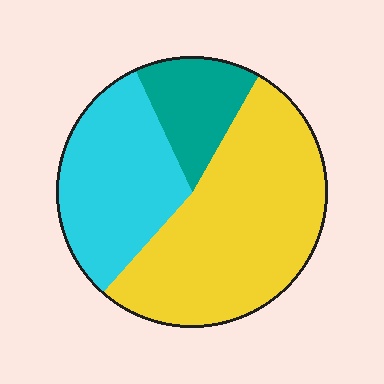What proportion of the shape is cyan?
Cyan takes up about one third (1/3) of the shape.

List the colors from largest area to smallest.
From largest to smallest: yellow, cyan, teal.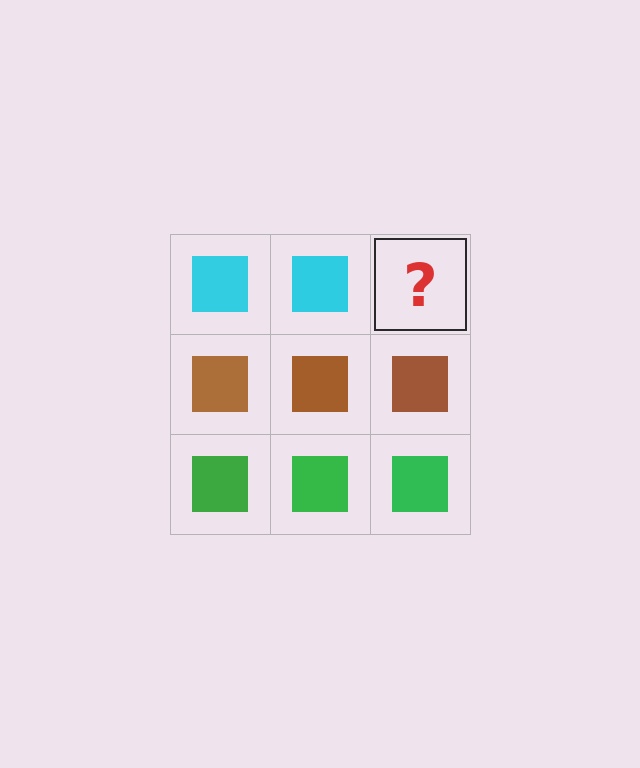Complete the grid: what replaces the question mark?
The question mark should be replaced with a cyan square.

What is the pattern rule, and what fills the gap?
The rule is that each row has a consistent color. The gap should be filled with a cyan square.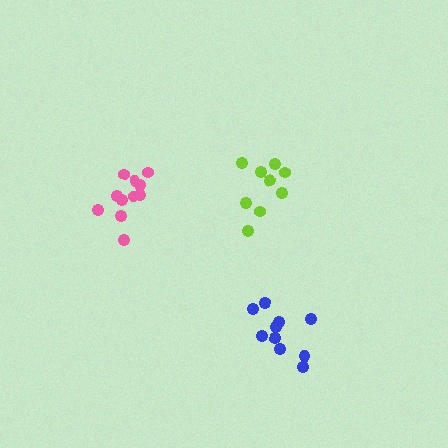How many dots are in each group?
Group 1: 9 dots, Group 2: 11 dots, Group 3: 10 dots (30 total).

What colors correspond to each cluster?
The clusters are colored: lime, pink, blue.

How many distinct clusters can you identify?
There are 3 distinct clusters.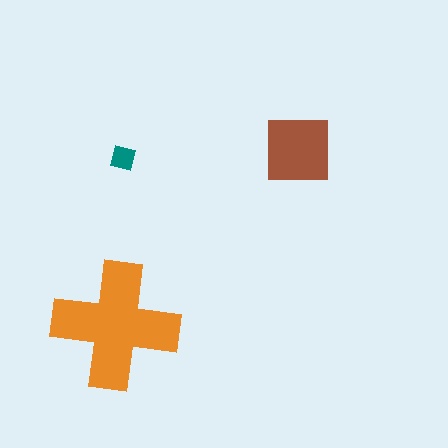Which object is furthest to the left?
The orange cross is leftmost.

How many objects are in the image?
There are 3 objects in the image.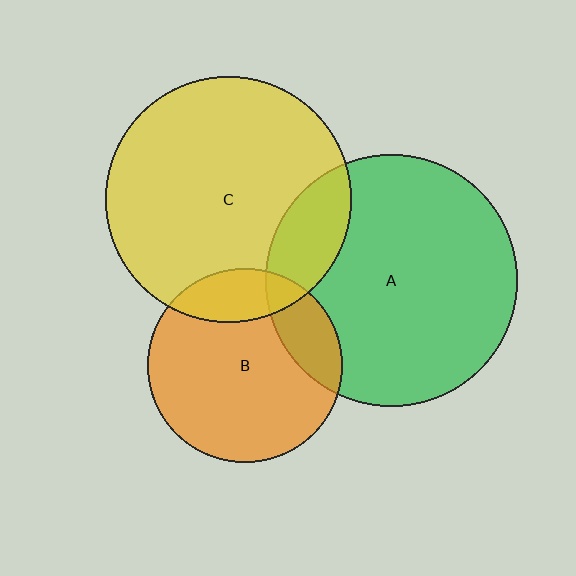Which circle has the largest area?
Circle A (green).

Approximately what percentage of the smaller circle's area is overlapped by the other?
Approximately 15%.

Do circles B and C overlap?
Yes.